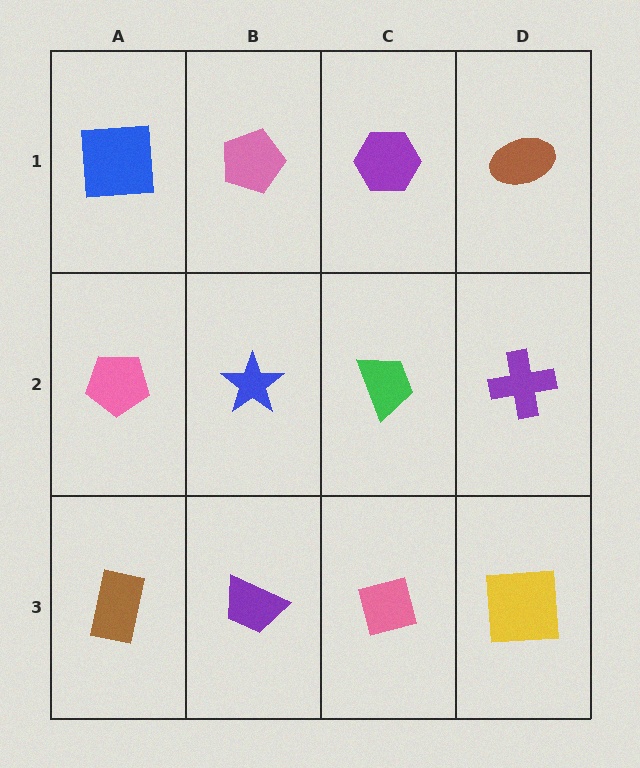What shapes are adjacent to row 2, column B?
A pink pentagon (row 1, column B), a purple trapezoid (row 3, column B), a pink pentagon (row 2, column A), a green trapezoid (row 2, column C).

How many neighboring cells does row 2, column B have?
4.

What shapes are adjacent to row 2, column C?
A purple hexagon (row 1, column C), a pink diamond (row 3, column C), a blue star (row 2, column B), a purple cross (row 2, column D).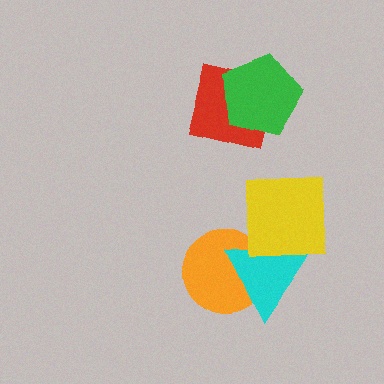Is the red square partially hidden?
Yes, it is partially covered by another shape.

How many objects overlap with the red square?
1 object overlaps with the red square.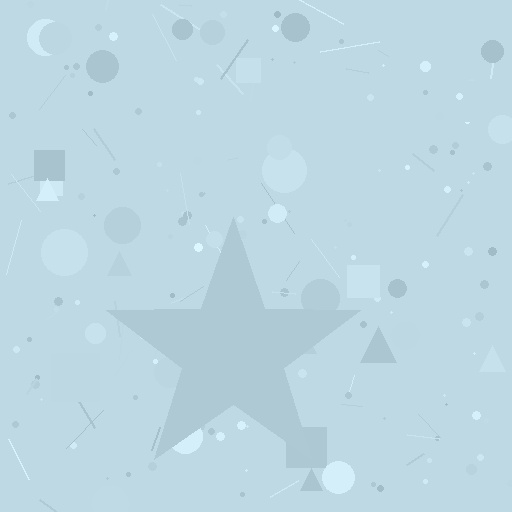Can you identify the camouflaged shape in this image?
The camouflaged shape is a star.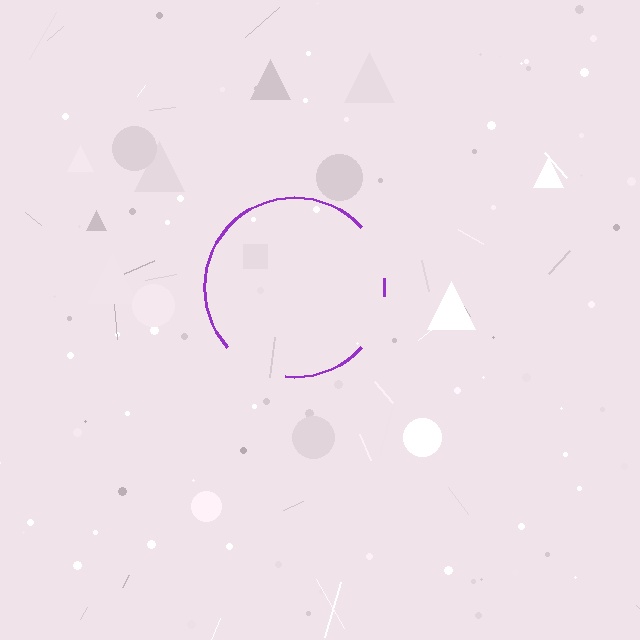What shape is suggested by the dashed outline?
The dashed outline suggests a circle.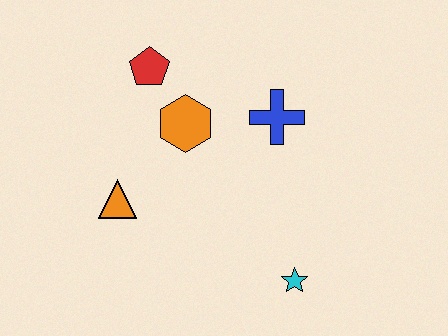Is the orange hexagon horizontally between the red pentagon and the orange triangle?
No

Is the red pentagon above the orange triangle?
Yes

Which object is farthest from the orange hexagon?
The cyan star is farthest from the orange hexagon.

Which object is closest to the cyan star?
The blue cross is closest to the cyan star.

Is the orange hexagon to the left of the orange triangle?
No